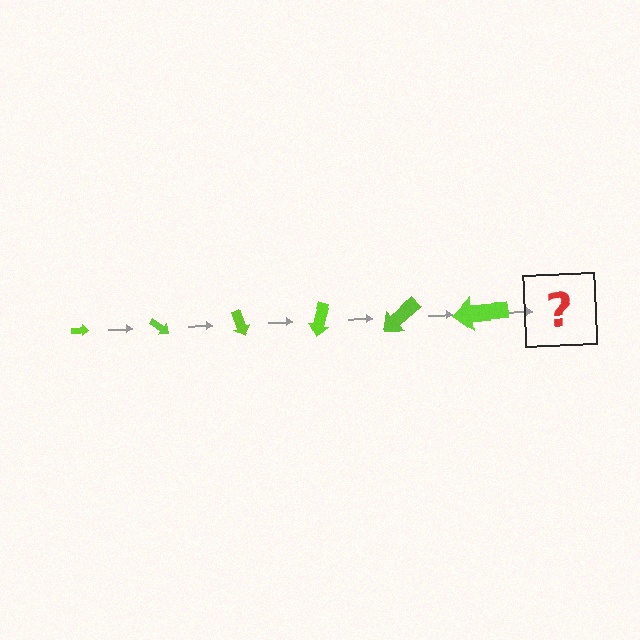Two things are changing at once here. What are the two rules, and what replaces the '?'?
The two rules are that the arrow grows larger each step and it rotates 35 degrees each step. The '?' should be an arrow, larger than the previous one and rotated 210 degrees from the start.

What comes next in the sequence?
The next element should be an arrow, larger than the previous one and rotated 210 degrees from the start.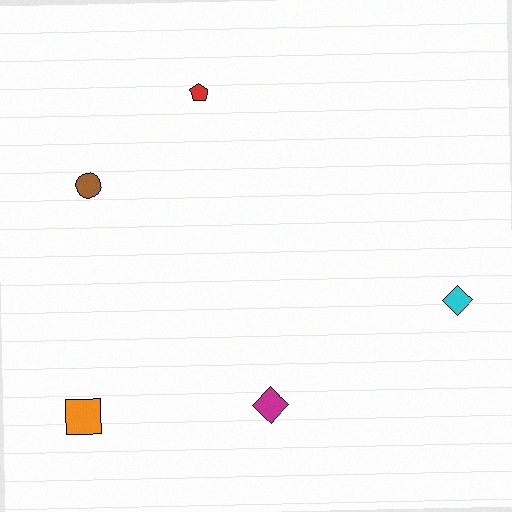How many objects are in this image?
There are 5 objects.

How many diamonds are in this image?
There are 2 diamonds.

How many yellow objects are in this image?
There are no yellow objects.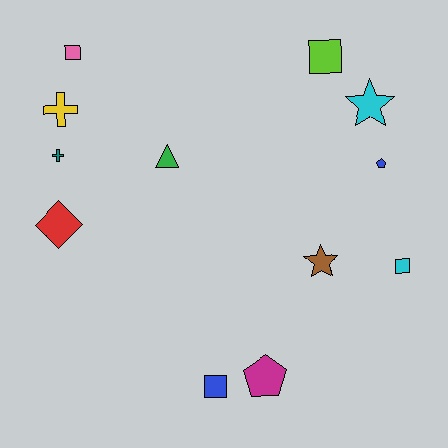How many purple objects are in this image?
There are no purple objects.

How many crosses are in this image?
There are 2 crosses.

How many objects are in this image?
There are 12 objects.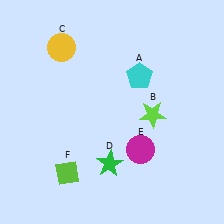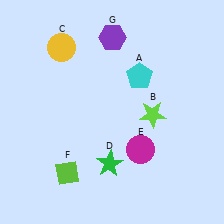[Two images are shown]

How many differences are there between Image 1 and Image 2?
There is 1 difference between the two images.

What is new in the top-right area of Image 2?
A purple hexagon (G) was added in the top-right area of Image 2.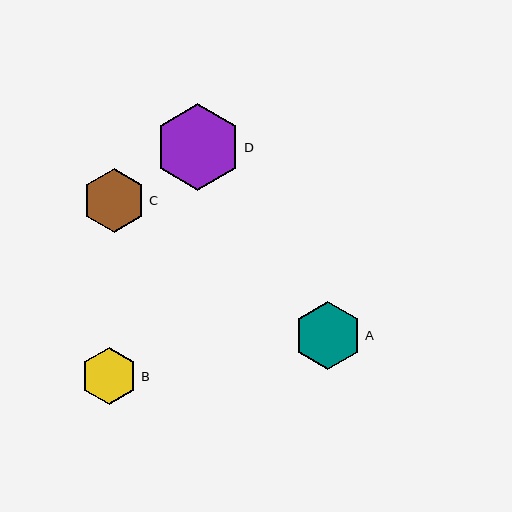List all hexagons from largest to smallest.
From largest to smallest: D, A, C, B.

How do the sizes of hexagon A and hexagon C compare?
Hexagon A and hexagon C are approximately the same size.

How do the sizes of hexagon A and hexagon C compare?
Hexagon A and hexagon C are approximately the same size.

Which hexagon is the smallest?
Hexagon B is the smallest with a size of approximately 57 pixels.